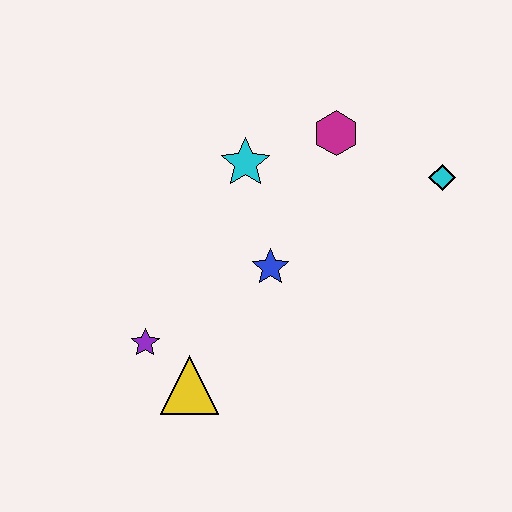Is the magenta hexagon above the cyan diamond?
Yes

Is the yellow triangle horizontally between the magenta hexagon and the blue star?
No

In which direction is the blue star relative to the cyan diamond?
The blue star is to the left of the cyan diamond.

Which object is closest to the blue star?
The cyan star is closest to the blue star.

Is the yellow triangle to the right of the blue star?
No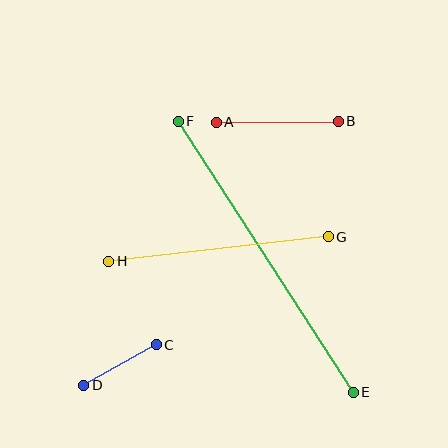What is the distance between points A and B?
The distance is approximately 122 pixels.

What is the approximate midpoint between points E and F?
The midpoint is at approximately (266, 257) pixels.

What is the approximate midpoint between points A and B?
The midpoint is at approximately (277, 122) pixels.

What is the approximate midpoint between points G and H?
The midpoint is at approximately (218, 249) pixels.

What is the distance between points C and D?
The distance is approximately 83 pixels.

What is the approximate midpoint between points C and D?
The midpoint is at approximately (120, 365) pixels.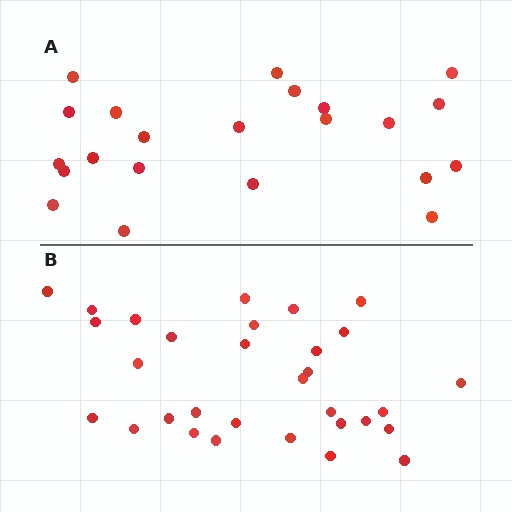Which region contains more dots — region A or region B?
Region B (the bottom region) has more dots.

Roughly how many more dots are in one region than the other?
Region B has roughly 8 or so more dots than region A.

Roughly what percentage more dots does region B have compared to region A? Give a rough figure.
About 40% more.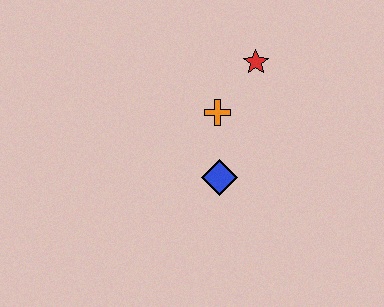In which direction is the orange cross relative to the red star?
The orange cross is below the red star.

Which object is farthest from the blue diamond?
The red star is farthest from the blue diamond.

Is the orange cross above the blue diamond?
Yes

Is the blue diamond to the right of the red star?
No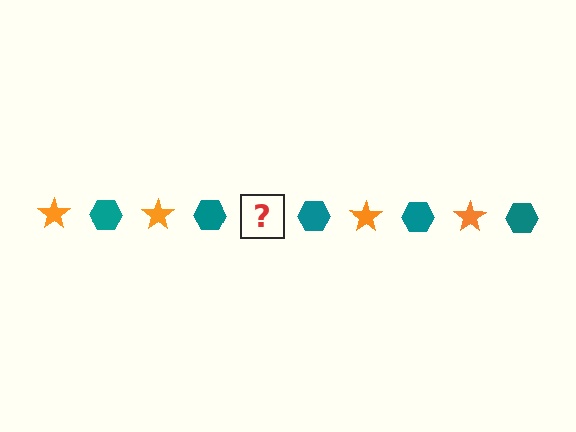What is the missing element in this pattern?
The missing element is an orange star.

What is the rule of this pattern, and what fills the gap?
The rule is that the pattern alternates between orange star and teal hexagon. The gap should be filled with an orange star.